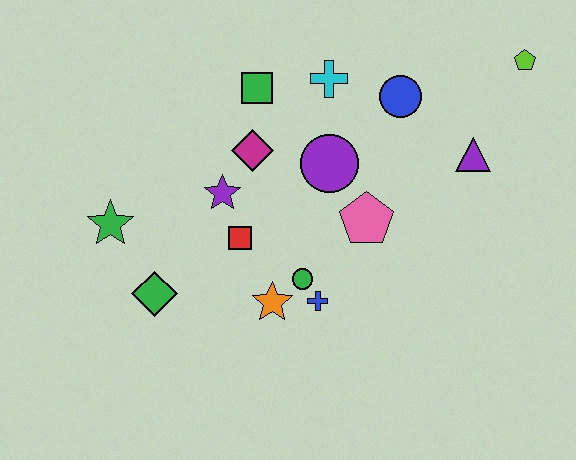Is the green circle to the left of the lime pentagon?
Yes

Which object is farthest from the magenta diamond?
The lime pentagon is farthest from the magenta diamond.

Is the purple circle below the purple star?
No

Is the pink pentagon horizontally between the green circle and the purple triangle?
Yes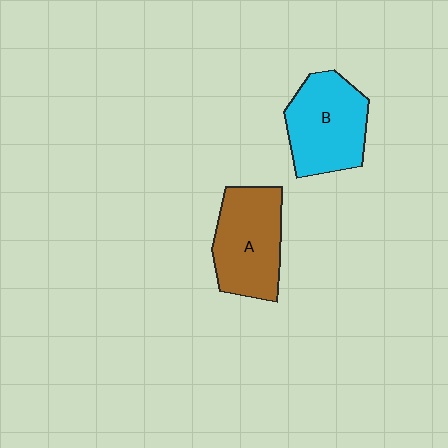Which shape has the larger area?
Shape B (cyan).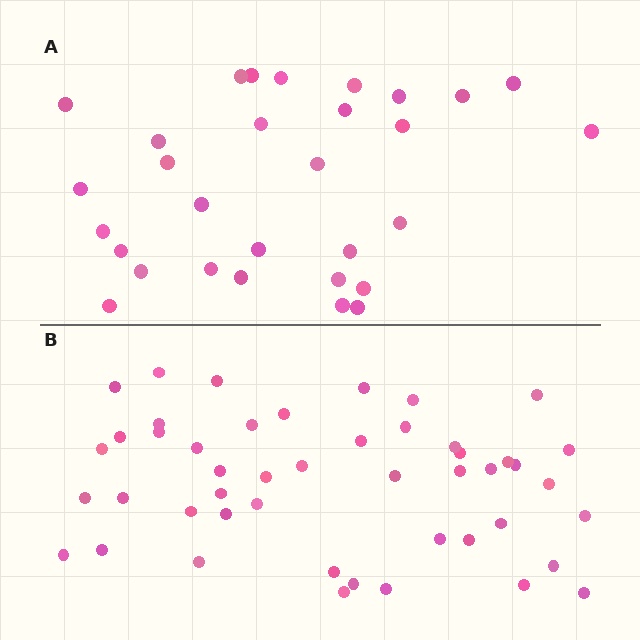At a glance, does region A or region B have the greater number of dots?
Region B (the bottom region) has more dots.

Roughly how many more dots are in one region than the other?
Region B has approximately 15 more dots than region A.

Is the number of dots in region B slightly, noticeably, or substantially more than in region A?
Region B has substantially more. The ratio is roughly 1.6 to 1.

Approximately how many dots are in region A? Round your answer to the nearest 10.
About 30 dots.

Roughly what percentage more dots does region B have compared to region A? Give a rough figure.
About 55% more.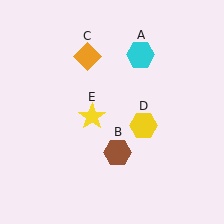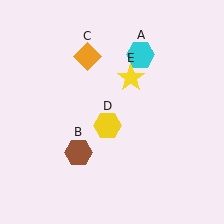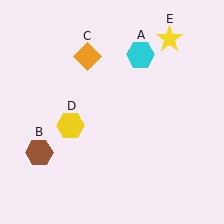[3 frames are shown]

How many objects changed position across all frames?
3 objects changed position: brown hexagon (object B), yellow hexagon (object D), yellow star (object E).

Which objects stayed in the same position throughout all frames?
Cyan hexagon (object A) and orange diamond (object C) remained stationary.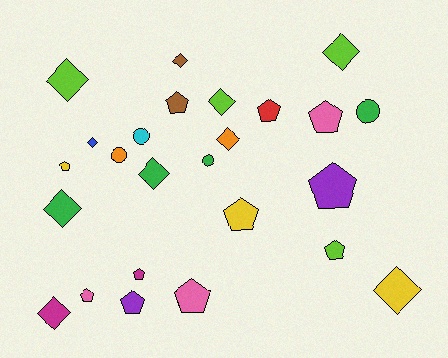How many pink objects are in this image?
There are 3 pink objects.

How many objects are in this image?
There are 25 objects.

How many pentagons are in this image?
There are 11 pentagons.